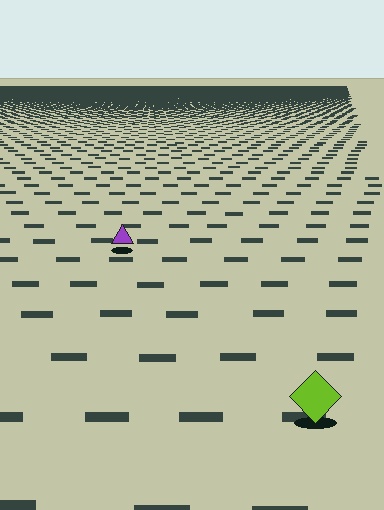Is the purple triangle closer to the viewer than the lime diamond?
No. The lime diamond is closer — you can tell from the texture gradient: the ground texture is coarser near it.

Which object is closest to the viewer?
The lime diamond is closest. The texture marks near it are larger and more spread out.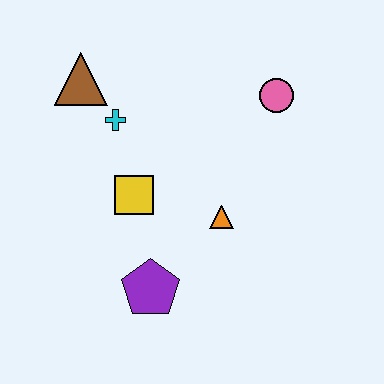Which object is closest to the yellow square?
The cyan cross is closest to the yellow square.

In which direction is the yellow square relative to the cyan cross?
The yellow square is below the cyan cross.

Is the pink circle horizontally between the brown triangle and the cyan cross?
No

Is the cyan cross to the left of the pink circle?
Yes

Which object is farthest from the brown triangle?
The purple pentagon is farthest from the brown triangle.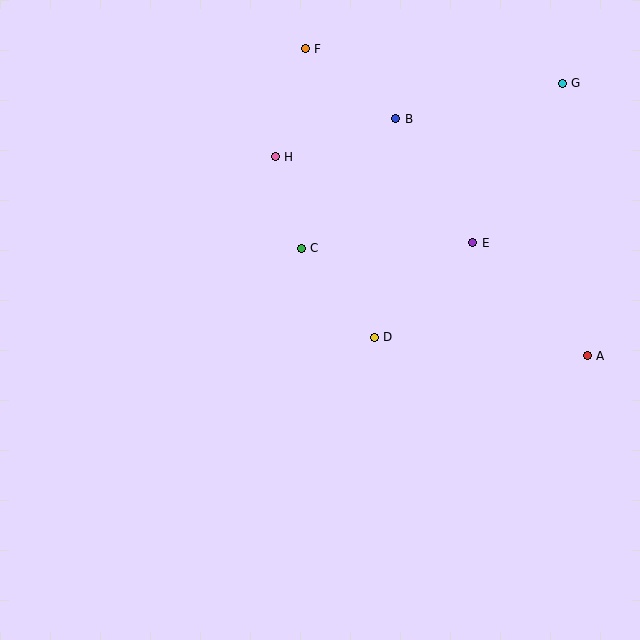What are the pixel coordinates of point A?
Point A is at (587, 356).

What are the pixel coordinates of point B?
Point B is at (396, 119).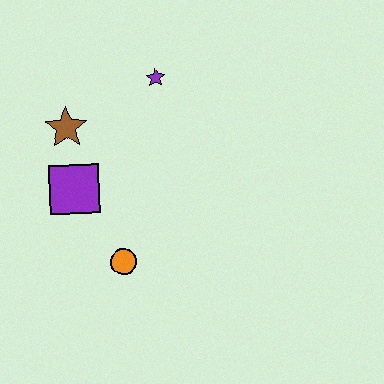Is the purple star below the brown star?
No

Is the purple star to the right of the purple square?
Yes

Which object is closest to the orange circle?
The purple square is closest to the orange circle.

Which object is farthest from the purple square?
The purple star is farthest from the purple square.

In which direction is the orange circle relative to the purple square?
The orange circle is below the purple square.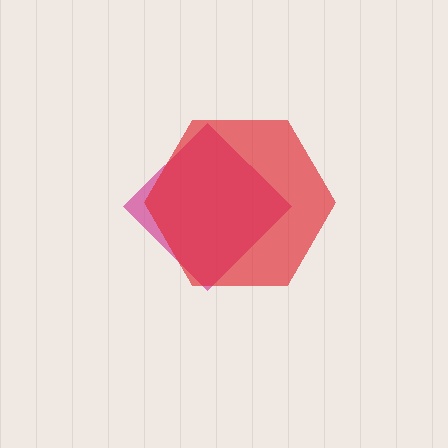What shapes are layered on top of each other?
The layered shapes are: a magenta diamond, a red hexagon.